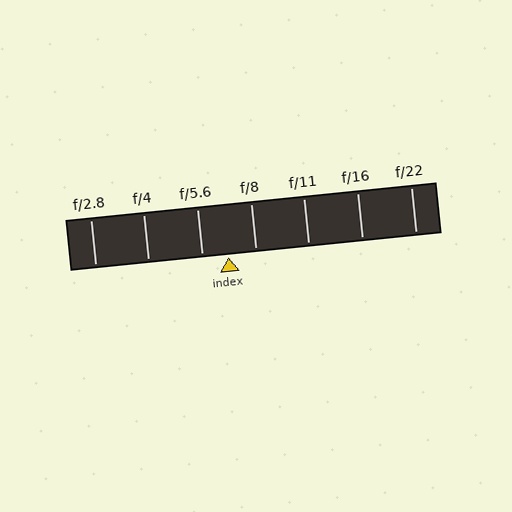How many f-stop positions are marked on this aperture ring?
There are 7 f-stop positions marked.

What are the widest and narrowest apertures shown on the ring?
The widest aperture shown is f/2.8 and the narrowest is f/22.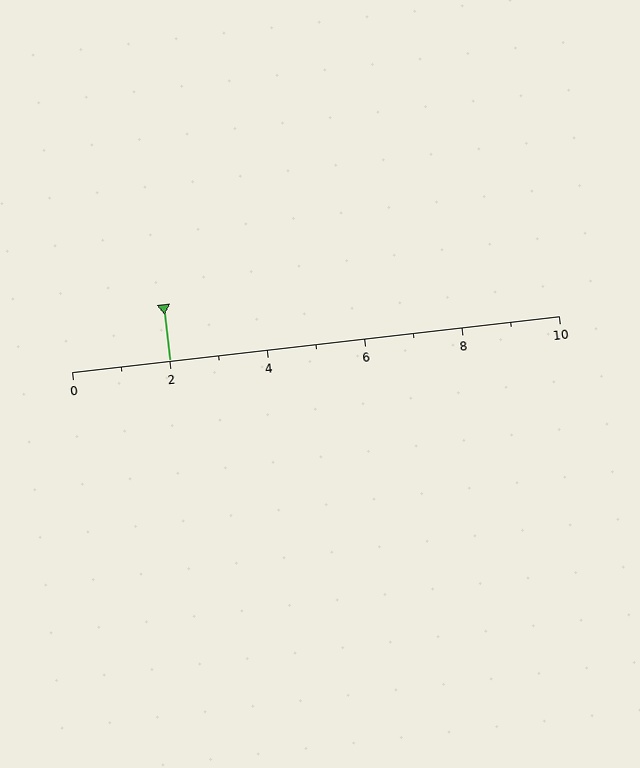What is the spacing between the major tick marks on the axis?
The major ticks are spaced 2 apart.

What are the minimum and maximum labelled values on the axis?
The axis runs from 0 to 10.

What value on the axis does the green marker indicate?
The marker indicates approximately 2.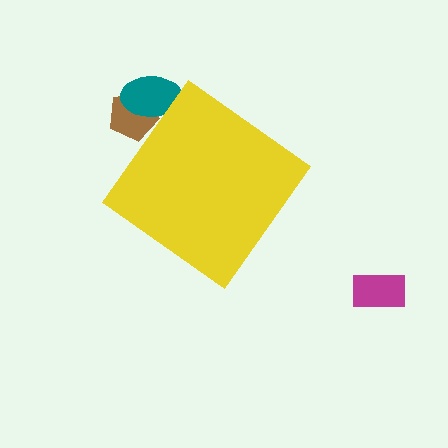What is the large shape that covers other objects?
A yellow diamond.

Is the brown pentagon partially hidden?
Yes, the brown pentagon is partially hidden behind the yellow diamond.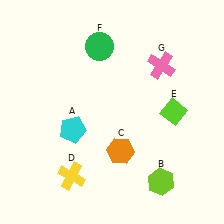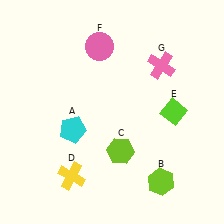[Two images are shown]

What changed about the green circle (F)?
In Image 1, F is green. In Image 2, it changed to pink.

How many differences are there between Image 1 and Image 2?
There are 2 differences between the two images.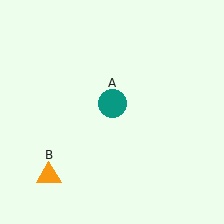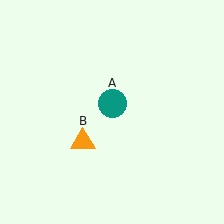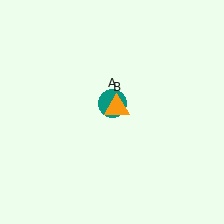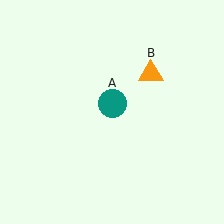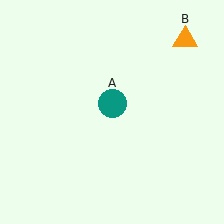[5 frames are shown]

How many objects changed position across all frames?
1 object changed position: orange triangle (object B).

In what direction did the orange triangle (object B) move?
The orange triangle (object B) moved up and to the right.